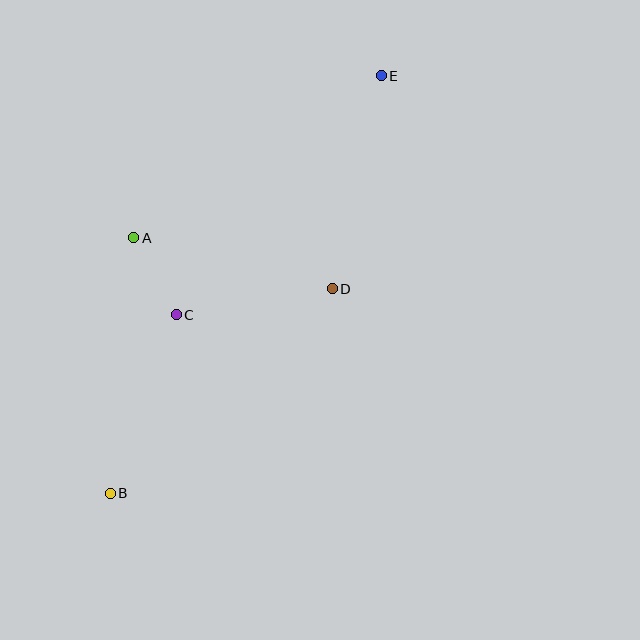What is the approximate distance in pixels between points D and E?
The distance between D and E is approximately 218 pixels.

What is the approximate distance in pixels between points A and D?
The distance between A and D is approximately 205 pixels.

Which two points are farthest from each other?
Points B and E are farthest from each other.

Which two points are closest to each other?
Points A and C are closest to each other.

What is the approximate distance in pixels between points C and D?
The distance between C and D is approximately 158 pixels.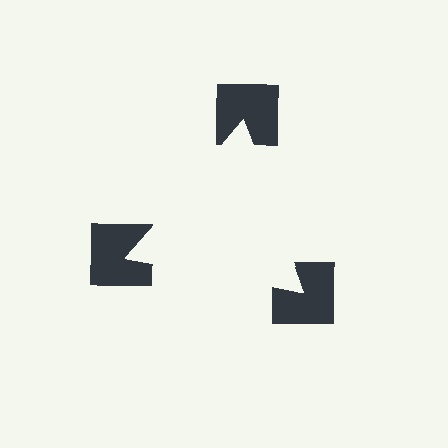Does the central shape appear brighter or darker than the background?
It typically appears slightly brighter than the background, even though no actual brightness change is drawn.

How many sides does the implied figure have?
3 sides.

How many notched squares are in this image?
There are 3 — one at each vertex of the illusory triangle.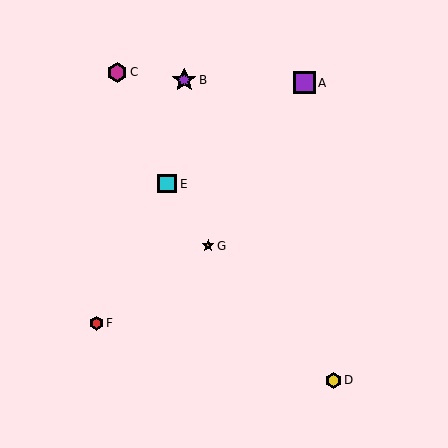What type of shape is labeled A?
Shape A is a purple square.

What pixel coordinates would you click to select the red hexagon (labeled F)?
Click at (96, 323) to select the red hexagon F.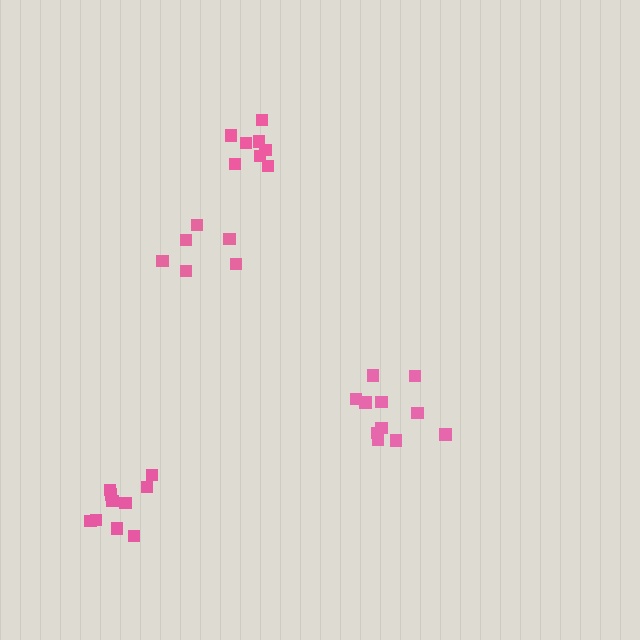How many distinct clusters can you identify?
There are 4 distinct clusters.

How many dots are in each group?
Group 1: 6 dots, Group 2: 8 dots, Group 3: 10 dots, Group 4: 11 dots (35 total).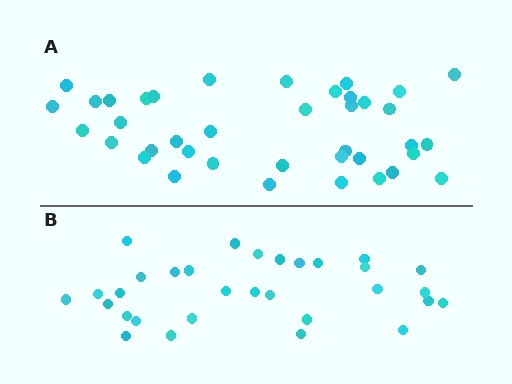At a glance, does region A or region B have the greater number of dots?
Region A (the top region) has more dots.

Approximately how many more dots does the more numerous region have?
Region A has roughly 8 or so more dots than region B.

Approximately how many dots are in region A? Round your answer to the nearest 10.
About 40 dots. (The exact count is 39, which rounds to 40.)